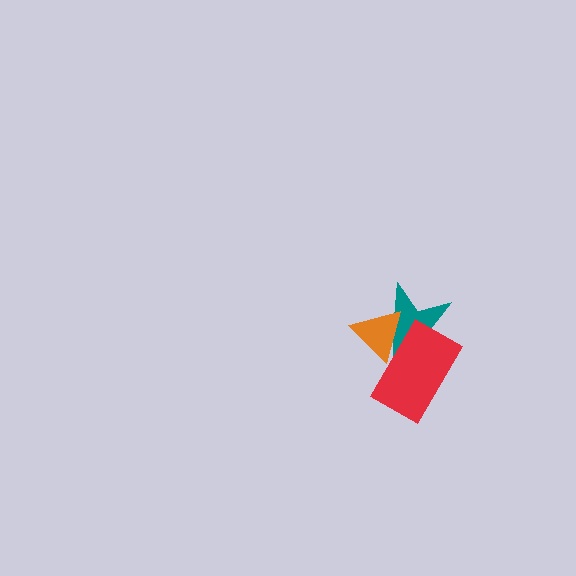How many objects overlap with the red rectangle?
2 objects overlap with the red rectangle.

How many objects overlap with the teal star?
2 objects overlap with the teal star.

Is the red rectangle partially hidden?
Yes, it is partially covered by another shape.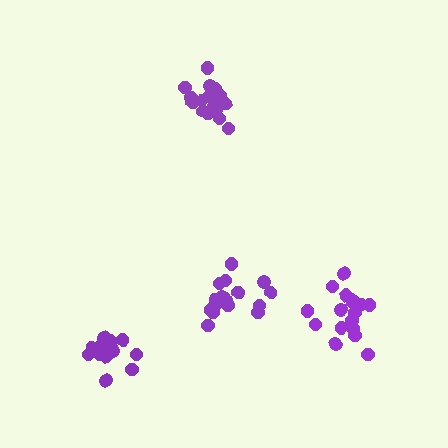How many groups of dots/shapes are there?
There are 4 groups.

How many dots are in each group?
Group 1: 17 dots, Group 2: 17 dots, Group 3: 19 dots, Group 4: 19 dots (72 total).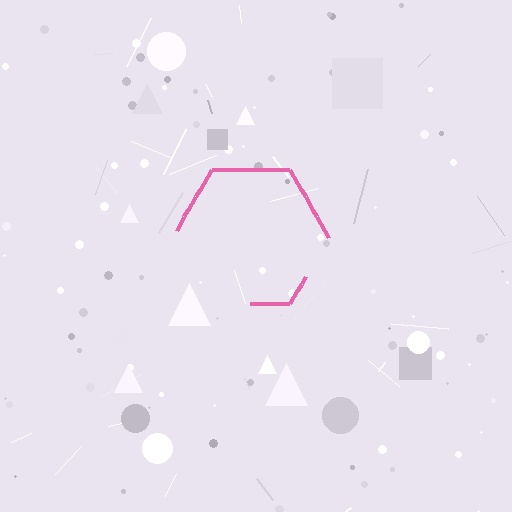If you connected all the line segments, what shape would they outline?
They would outline a hexagon.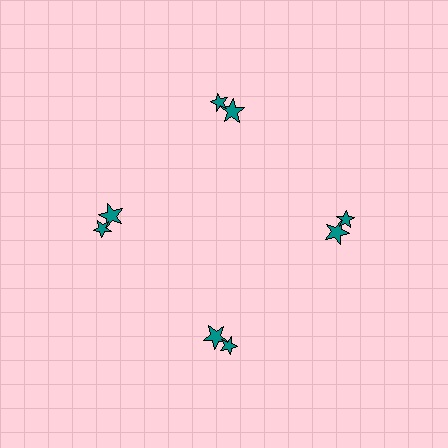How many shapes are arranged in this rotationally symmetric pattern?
There are 8 shapes, arranged in 4 groups of 2.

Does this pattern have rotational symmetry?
Yes, this pattern has 4-fold rotational symmetry. It looks the same after rotating 90 degrees around the center.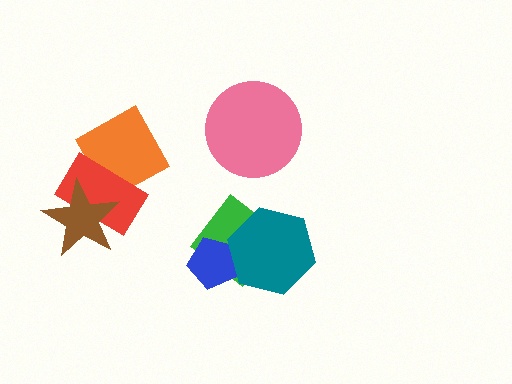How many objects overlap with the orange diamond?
2 objects overlap with the orange diamond.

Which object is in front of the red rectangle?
The brown star is in front of the red rectangle.